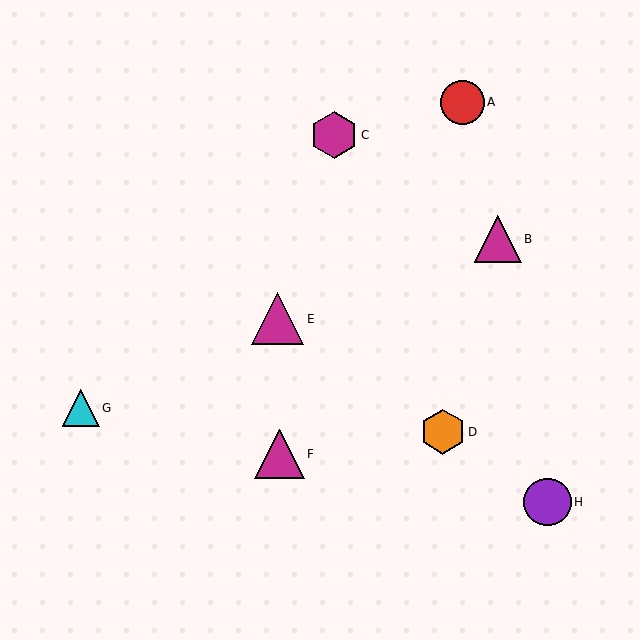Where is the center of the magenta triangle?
The center of the magenta triangle is at (277, 319).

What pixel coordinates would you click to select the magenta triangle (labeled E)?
Click at (277, 319) to select the magenta triangle E.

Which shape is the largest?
The magenta triangle (labeled E) is the largest.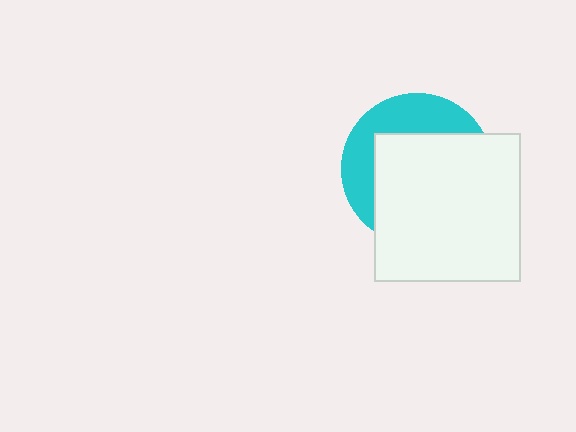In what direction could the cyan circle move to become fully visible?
The cyan circle could move toward the upper-left. That would shift it out from behind the white rectangle entirely.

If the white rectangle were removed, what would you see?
You would see the complete cyan circle.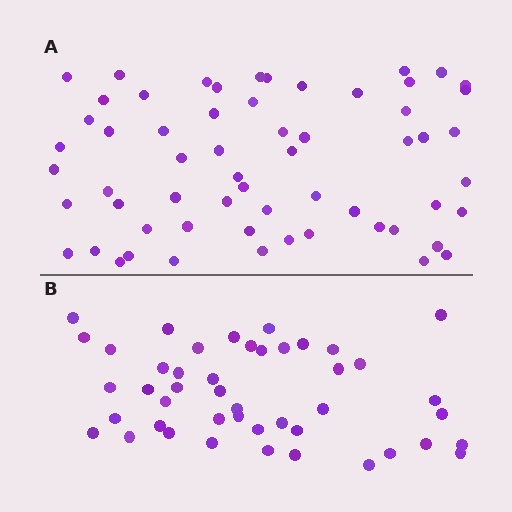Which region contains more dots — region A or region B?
Region A (the top region) has more dots.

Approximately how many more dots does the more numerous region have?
Region A has approximately 15 more dots than region B.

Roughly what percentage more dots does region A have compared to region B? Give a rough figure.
About 35% more.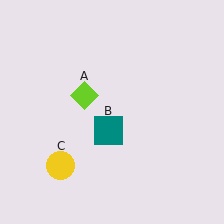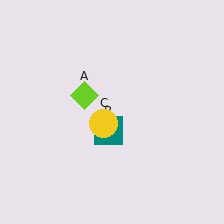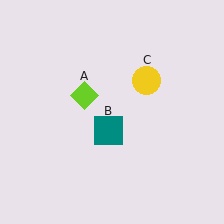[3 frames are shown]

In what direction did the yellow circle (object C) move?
The yellow circle (object C) moved up and to the right.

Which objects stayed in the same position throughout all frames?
Lime diamond (object A) and teal square (object B) remained stationary.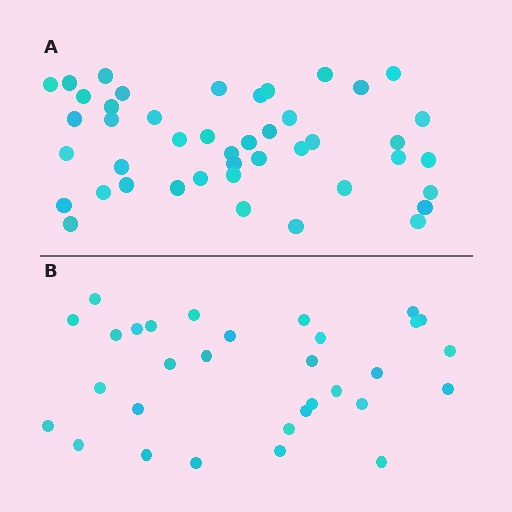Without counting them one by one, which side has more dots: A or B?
Region A (the top region) has more dots.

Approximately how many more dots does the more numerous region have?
Region A has approximately 15 more dots than region B.